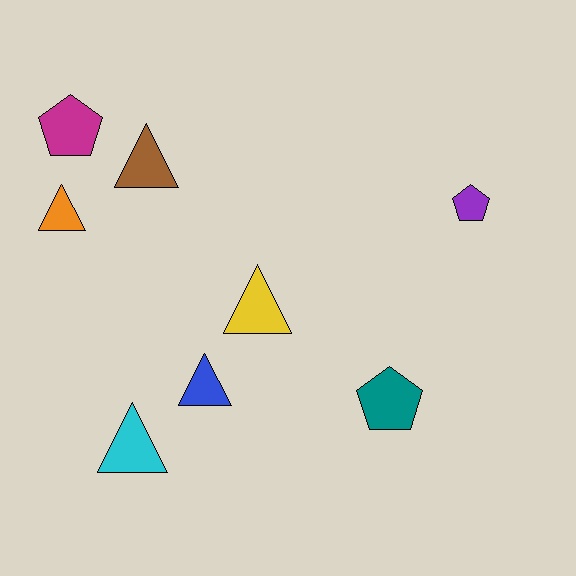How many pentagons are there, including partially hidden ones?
There are 3 pentagons.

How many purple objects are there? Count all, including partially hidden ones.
There is 1 purple object.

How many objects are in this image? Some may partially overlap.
There are 8 objects.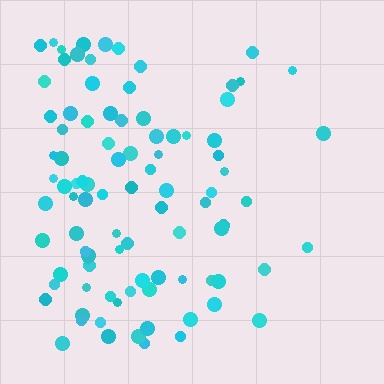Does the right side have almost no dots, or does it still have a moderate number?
Still a moderate number, just noticeably fewer than the left.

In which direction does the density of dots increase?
From right to left, with the left side densest.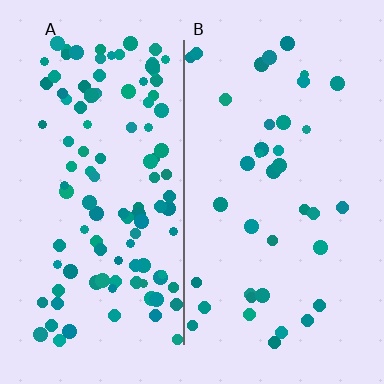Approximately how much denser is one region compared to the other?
Approximately 3.0× — region A over region B.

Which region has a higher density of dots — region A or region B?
A (the left).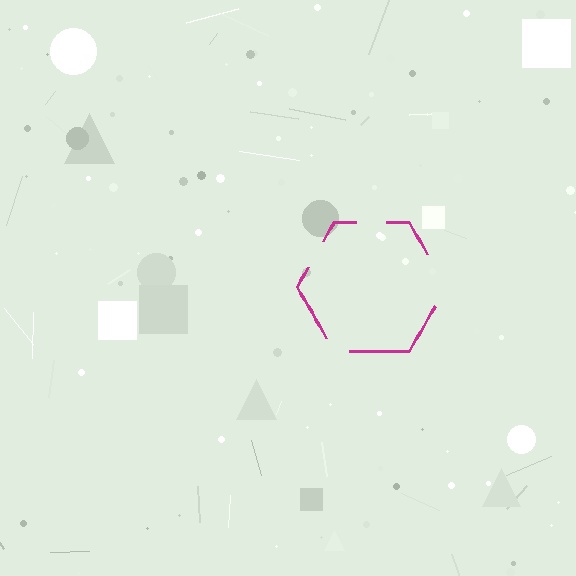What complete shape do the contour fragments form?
The contour fragments form a hexagon.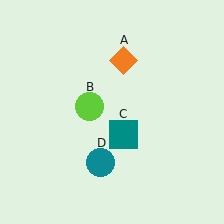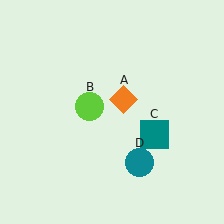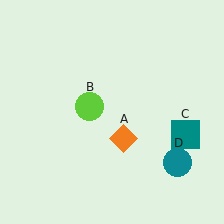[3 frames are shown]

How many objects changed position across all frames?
3 objects changed position: orange diamond (object A), teal square (object C), teal circle (object D).